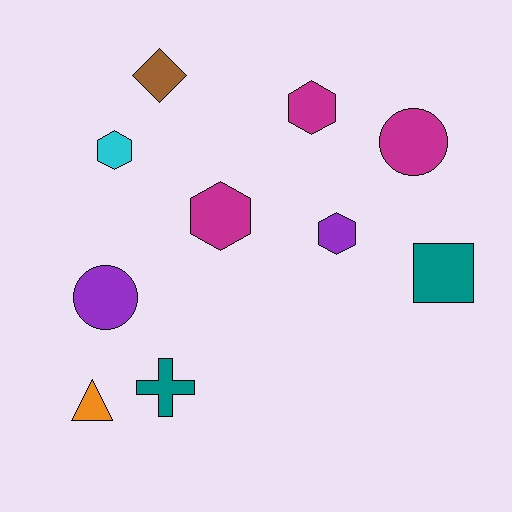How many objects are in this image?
There are 10 objects.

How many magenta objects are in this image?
There are 3 magenta objects.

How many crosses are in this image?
There is 1 cross.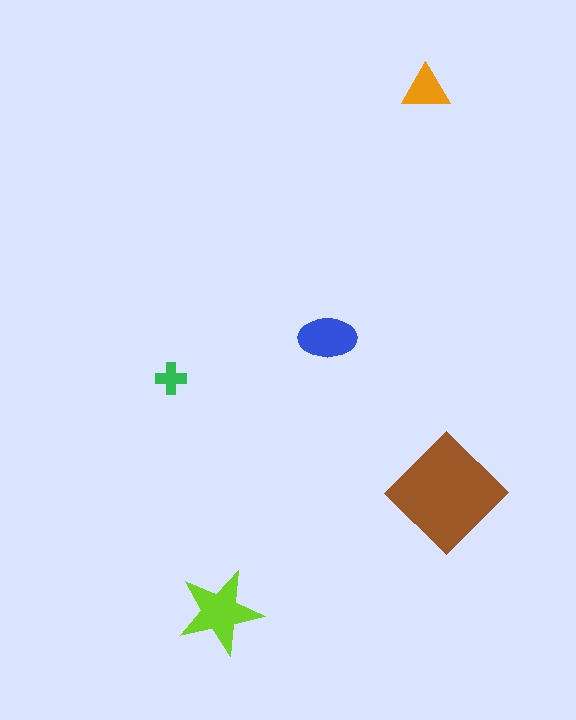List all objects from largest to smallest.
The brown diamond, the lime star, the blue ellipse, the orange triangle, the green cross.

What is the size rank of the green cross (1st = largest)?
5th.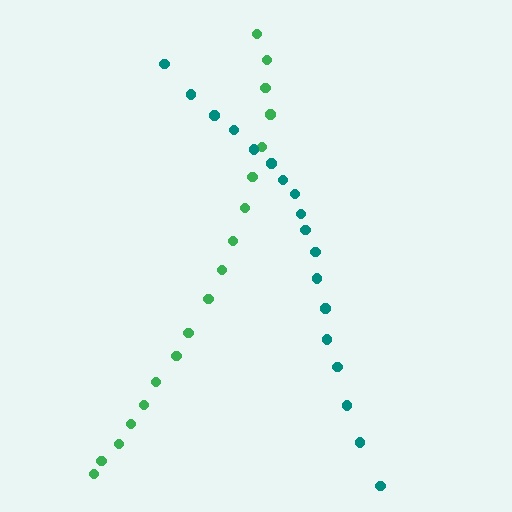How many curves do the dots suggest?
There are 2 distinct paths.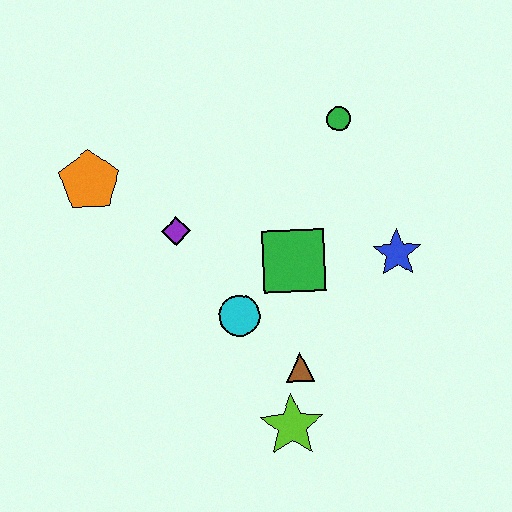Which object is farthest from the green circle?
The lime star is farthest from the green circle.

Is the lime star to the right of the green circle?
No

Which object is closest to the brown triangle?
The lime star is closest to the brown triangle.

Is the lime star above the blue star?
No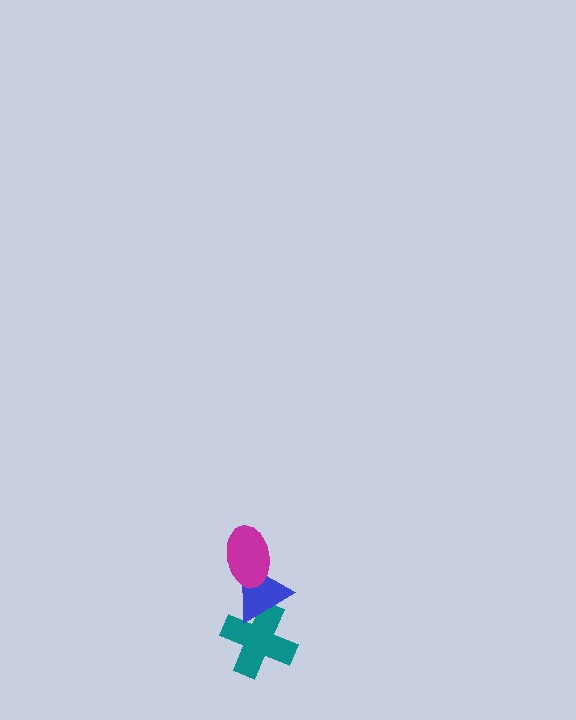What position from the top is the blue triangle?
The blue triangle is 2nd from the top.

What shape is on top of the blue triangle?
The magenta ellipse is on top of the blue triangle.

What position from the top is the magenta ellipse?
The magenta ellipse is 1st from the top.